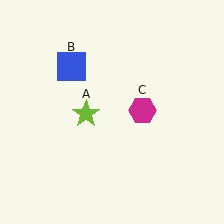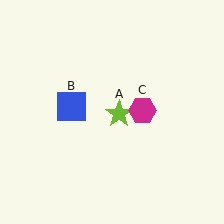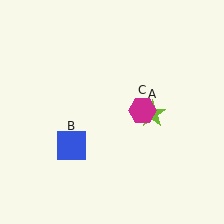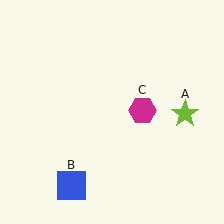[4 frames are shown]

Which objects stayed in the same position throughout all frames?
Magenta hexagon (object C) remained stationary.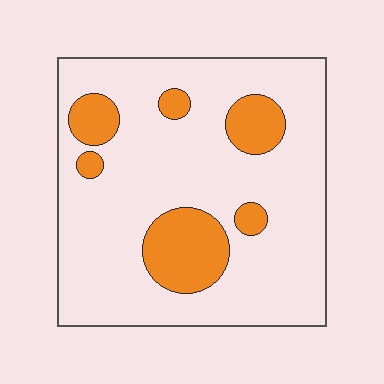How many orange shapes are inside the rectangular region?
6.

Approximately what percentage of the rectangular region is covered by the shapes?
Approximately 20%.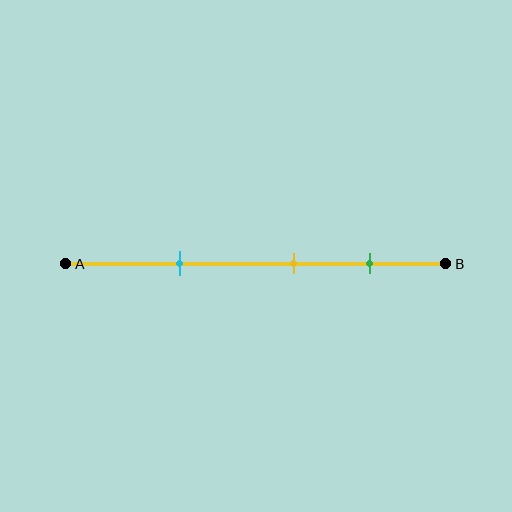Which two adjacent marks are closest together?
The yellow and green marks are the closest adjacent pair.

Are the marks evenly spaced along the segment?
Yes, the marks are approximately evenly spaced.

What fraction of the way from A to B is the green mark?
The green mark is approximately 80% (0.8) of the way from A to B.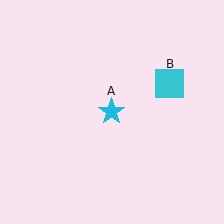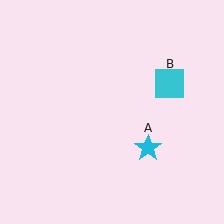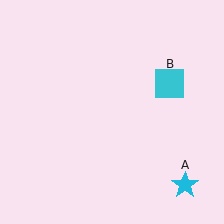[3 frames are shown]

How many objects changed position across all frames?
1 object changed position: cyan star (object A).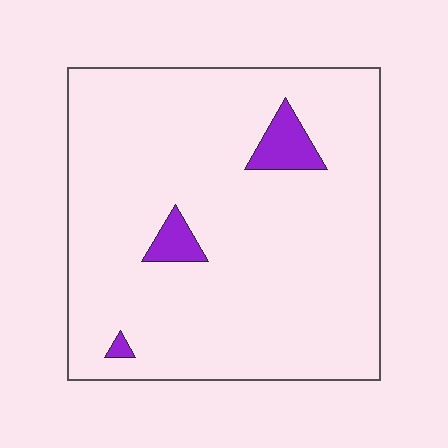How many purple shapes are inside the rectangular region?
3.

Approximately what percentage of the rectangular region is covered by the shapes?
Approximately 5%.